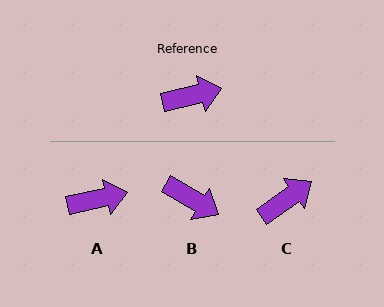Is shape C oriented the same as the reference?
No, it is off by about 22 degrees.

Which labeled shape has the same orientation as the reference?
A.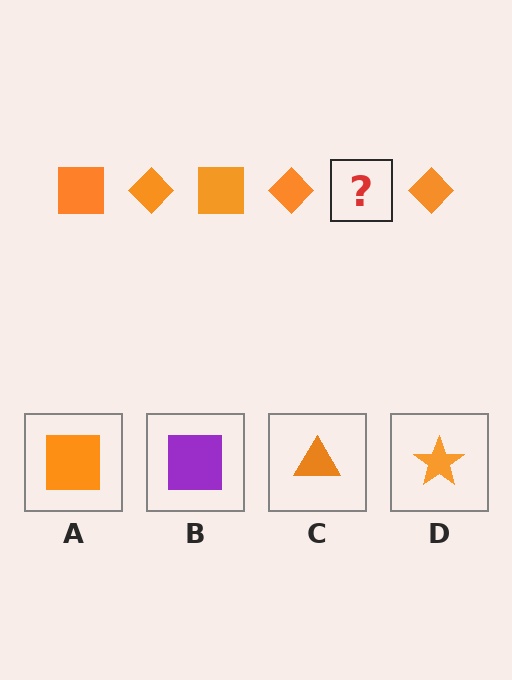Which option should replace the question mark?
Option A.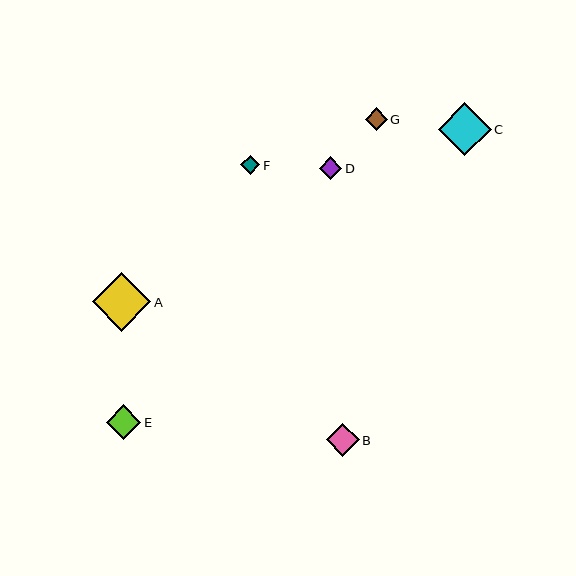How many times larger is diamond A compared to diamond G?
Diamond A is approximately 2.6 times the size of diamond G.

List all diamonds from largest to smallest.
From largest to smallest: A, C, E, B, D, G, F.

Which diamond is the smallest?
Diamond F is the smallest with a size of approximately 19 pixels.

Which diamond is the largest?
Diamond A is the largest with a size of approximately 58 pixels.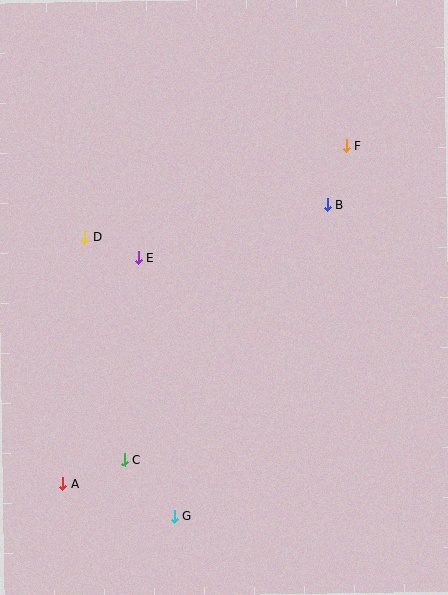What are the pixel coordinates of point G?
Point G is at (174, 516).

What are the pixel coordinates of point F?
Point F is at (346, 146).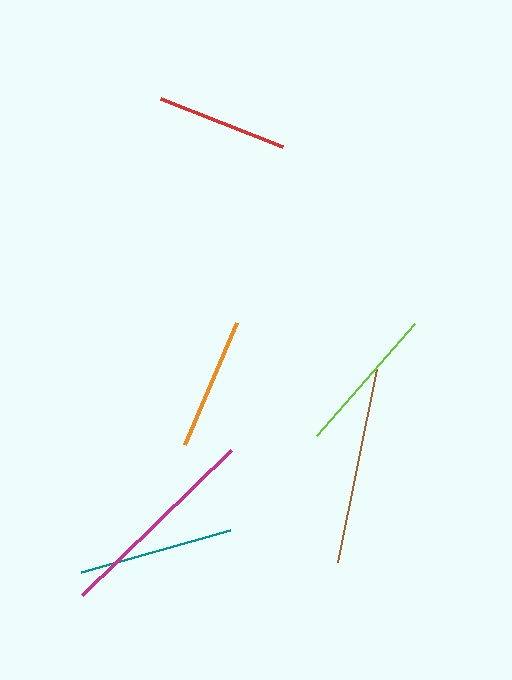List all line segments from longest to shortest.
From longest to shortest: magenta, brown, teal, lime, orange, red.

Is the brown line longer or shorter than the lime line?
The brown line is longer than the lime line.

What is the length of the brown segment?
The brown segment is approximately 197 pixels long.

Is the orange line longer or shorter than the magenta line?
The magenta line is longer than the orange line.